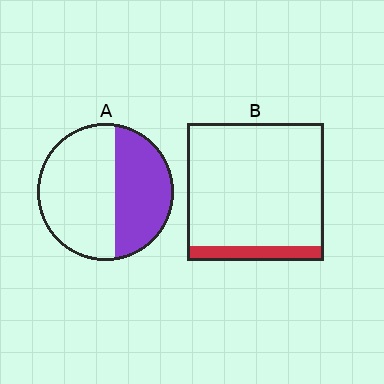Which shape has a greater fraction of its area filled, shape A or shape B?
Shape A.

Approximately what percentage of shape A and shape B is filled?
A is approximately 40% and B is approximately 10%.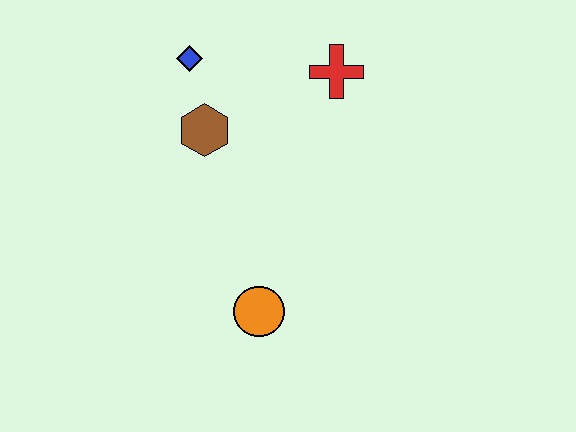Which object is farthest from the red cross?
The orange circle is farthest from the red cross.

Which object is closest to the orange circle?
The brown hexagon is closest to the orange circle.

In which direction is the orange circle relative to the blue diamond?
The orange circle is below the blue diamond.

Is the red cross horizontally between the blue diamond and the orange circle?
No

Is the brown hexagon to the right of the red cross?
No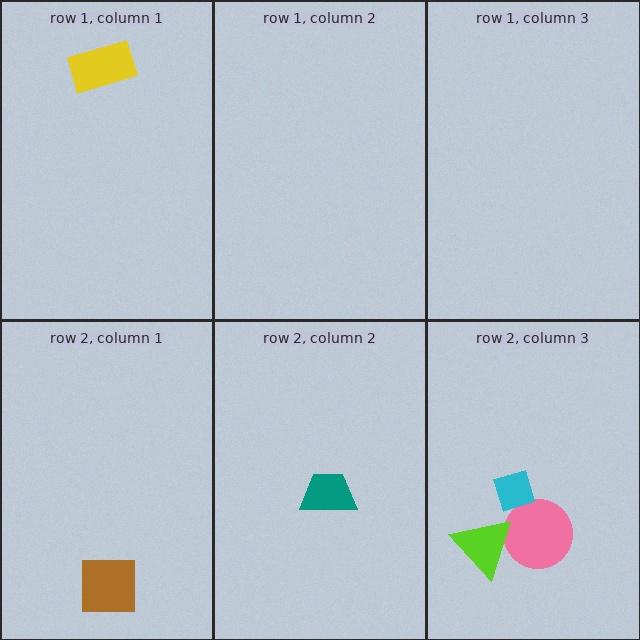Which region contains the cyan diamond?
The row 2, column 3 region.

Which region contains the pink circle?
The row 2, column 3 region.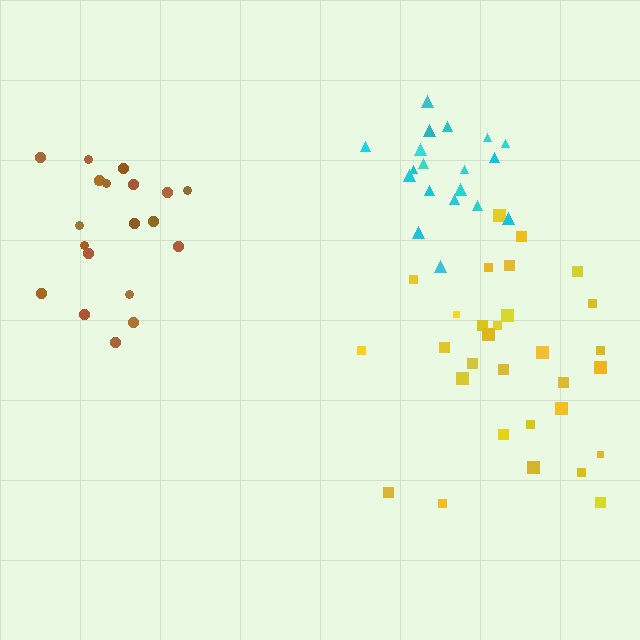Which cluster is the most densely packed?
Cyan.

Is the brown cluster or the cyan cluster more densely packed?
Cyan.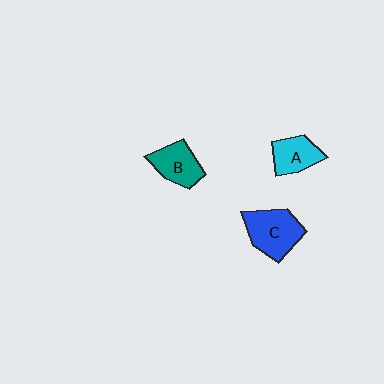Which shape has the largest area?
Shape C (blue).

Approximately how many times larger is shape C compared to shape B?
Approximately 1.3 times.